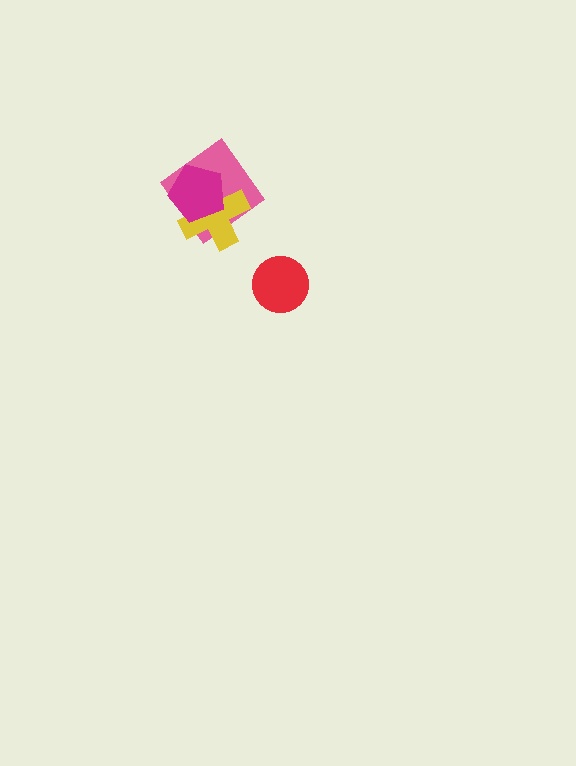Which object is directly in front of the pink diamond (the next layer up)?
The yellow cross is directly in front of the pink diamond.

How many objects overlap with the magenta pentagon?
2 objects overlap with the magenta pentagon.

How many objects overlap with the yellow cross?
2 objects overlap with the yellow cross.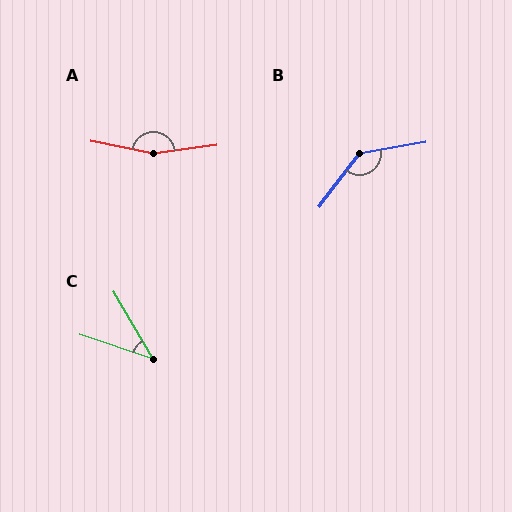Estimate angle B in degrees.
Approximately 137 degrees.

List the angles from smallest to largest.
C (41°), B (137°), A (162°).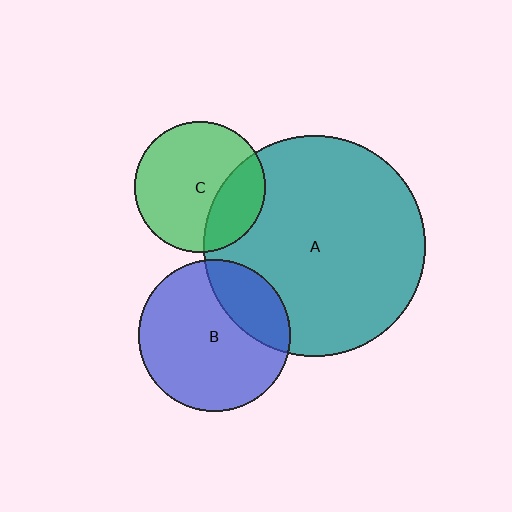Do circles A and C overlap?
Yes.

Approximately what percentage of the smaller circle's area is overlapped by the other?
Approximately 25%.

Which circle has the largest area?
Circle A (teal).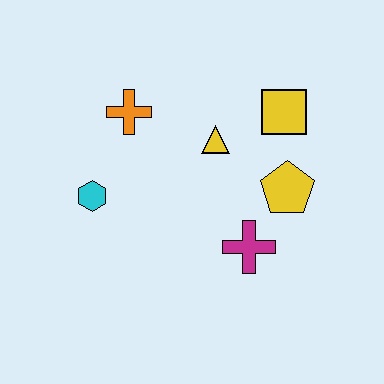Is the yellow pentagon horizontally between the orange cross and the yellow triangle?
No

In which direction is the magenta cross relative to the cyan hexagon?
The magenta cross is to the right of the cyan hexagon.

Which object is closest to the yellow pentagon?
The magenta cross is closest to the yellow pentagon.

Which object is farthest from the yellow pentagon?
The cyan hexagon is farthest from the yellow pentagon.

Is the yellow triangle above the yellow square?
No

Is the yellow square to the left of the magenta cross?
No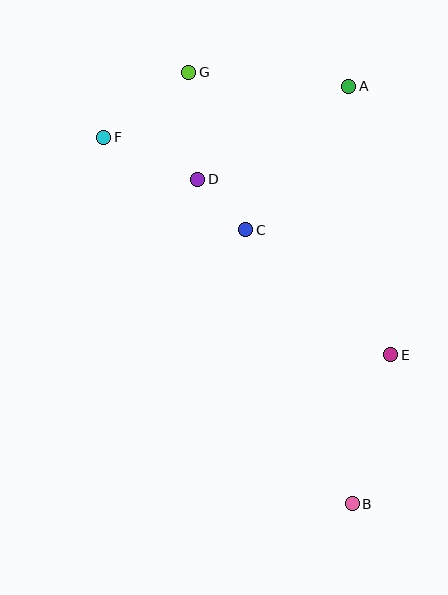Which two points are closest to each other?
Points C and D are closest to each other.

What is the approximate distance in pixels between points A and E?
The distance between A and E is approximately 272 pixels.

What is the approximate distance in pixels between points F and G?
The distance between F and G is approximately 107 pixels.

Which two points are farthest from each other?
Points B and G are farthest from each other.